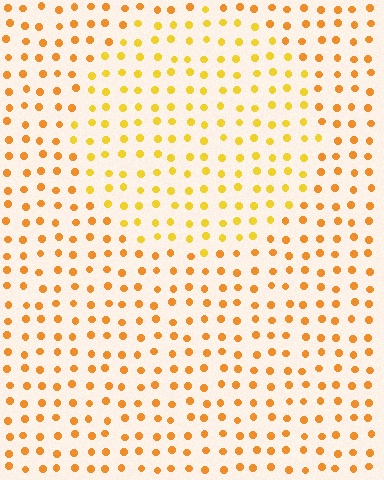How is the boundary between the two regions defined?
The boundary is defined purely by a slight shift in hue (about 21 degrees). Spacing, size, and orientation are identical on both sides.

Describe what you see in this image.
The image is filled with small orange elements in a uniform arrangement. A circle-shaped region is visible where the elements are tinted to a slightly different hue, forming a subtle color boundary.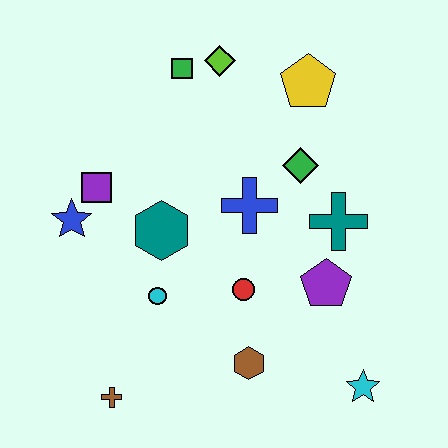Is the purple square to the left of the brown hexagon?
Yes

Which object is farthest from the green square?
The cyan star is farthest from the green square.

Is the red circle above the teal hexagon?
No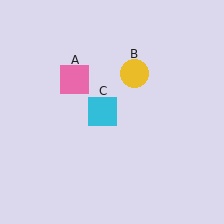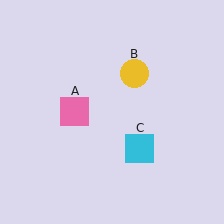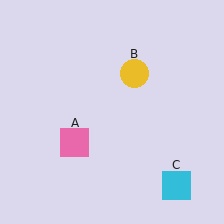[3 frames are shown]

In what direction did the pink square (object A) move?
The pink square (object A) moved down.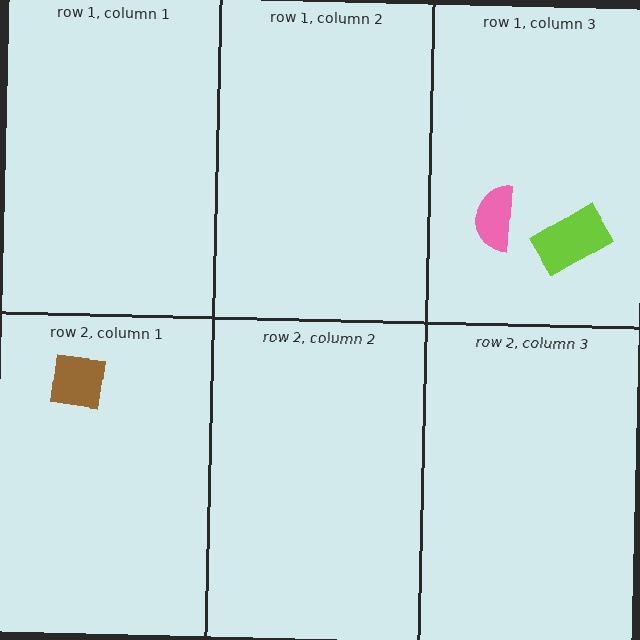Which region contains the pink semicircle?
The row 1, column 3 region.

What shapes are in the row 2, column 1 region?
The brown square.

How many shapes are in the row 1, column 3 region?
2.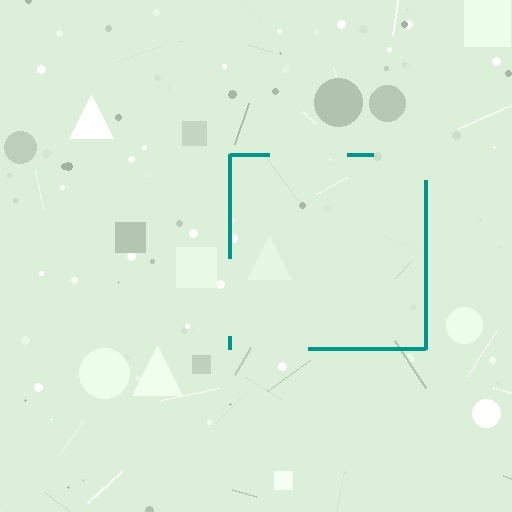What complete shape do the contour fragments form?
The contour fragments form a square.